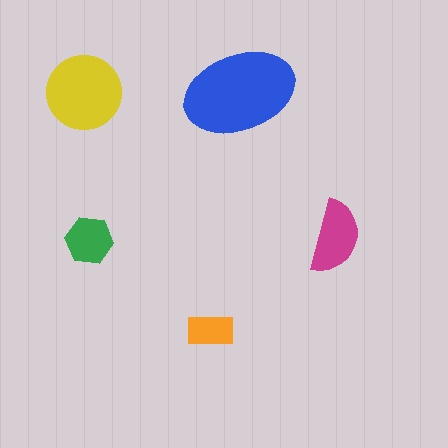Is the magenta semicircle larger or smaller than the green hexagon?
Larger.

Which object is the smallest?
The orange rectangle.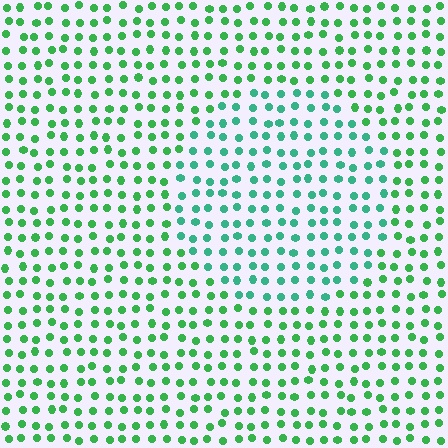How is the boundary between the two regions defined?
The boundary is defined purely by a slight shift in hue (about 30 degrees). Spacing, size, and orientation are identical on both sides.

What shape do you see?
I see a circle.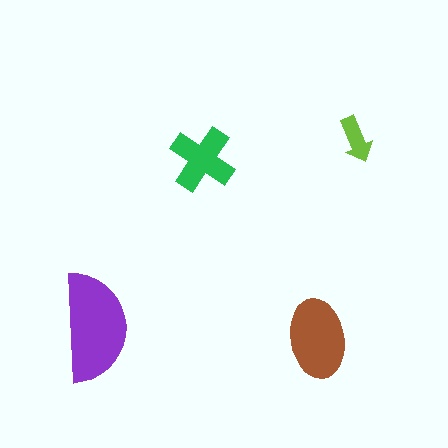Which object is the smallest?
The lime arrow.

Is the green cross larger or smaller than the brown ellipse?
Smaller.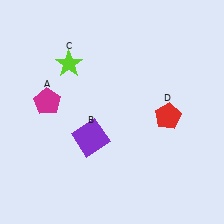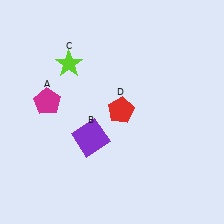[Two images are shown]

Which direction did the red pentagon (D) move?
The red pentagon (D) moved left.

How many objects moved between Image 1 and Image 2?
1 object moved between the two images.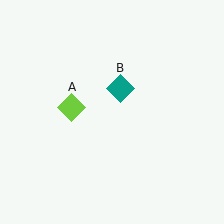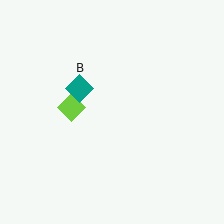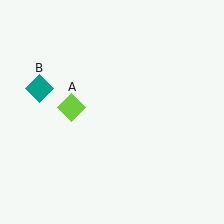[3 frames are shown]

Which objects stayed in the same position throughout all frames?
Lime diamond (object A) remained stationary.